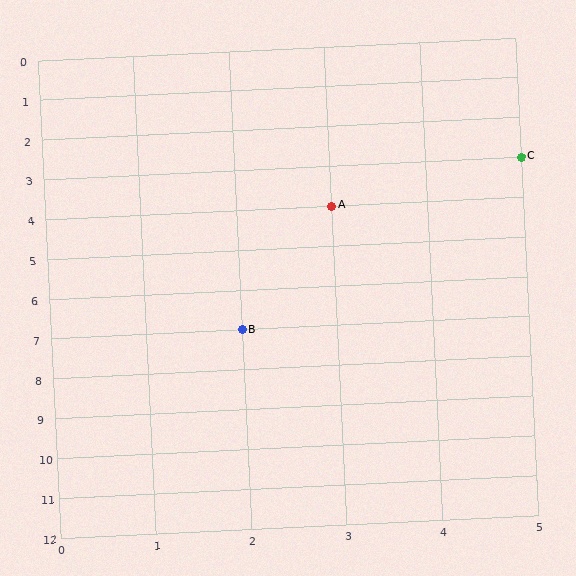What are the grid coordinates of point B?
Point B is at grid coordinates (2, 7).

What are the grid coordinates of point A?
Point A is at grid coordinates (3, 4).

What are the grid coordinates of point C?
Point C is at grid coordinates (5, 3).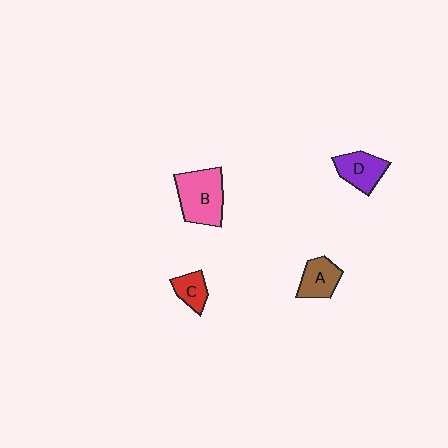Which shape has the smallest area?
Shape C (red).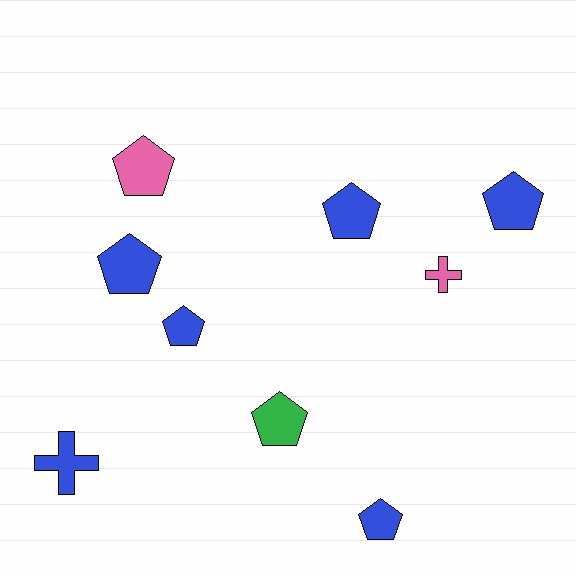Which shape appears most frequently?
Pentagon, with 7 objects.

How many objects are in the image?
There are 9 objects.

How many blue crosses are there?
There is 1 blue cross.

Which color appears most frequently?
Blue, with 6 objects.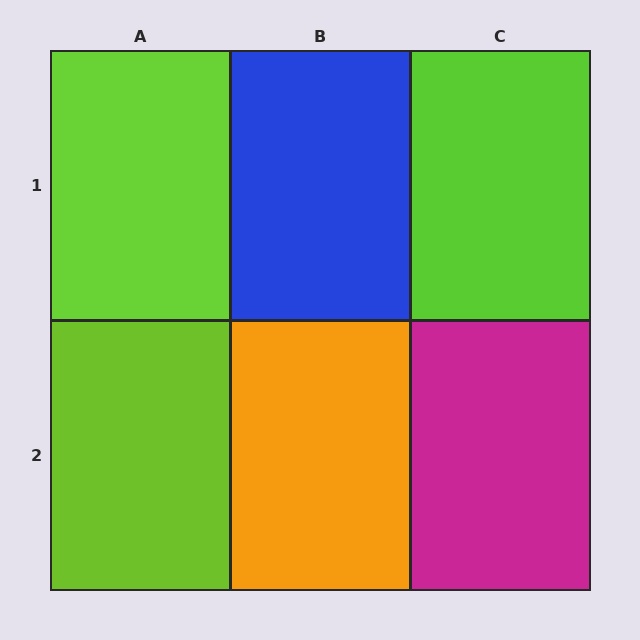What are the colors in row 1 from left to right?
Lime, blue, lime.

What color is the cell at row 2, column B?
Orange.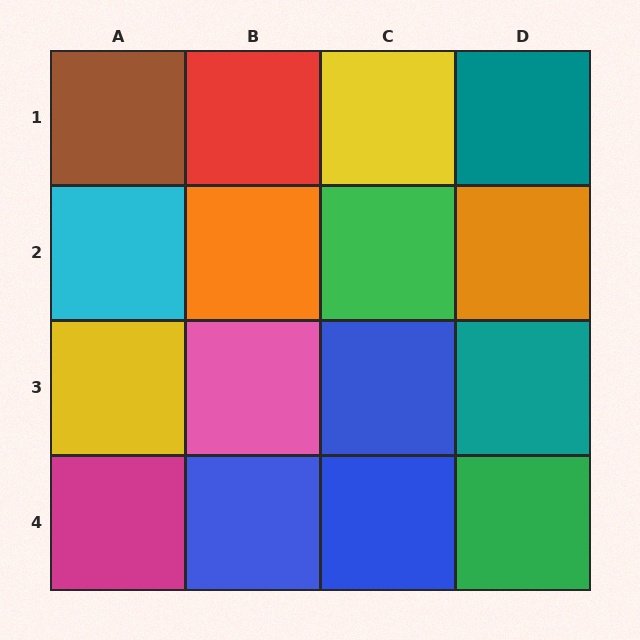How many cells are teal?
2 cells are teal.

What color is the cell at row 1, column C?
Yellow.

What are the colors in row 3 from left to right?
Yellow, pink, blue, teal.